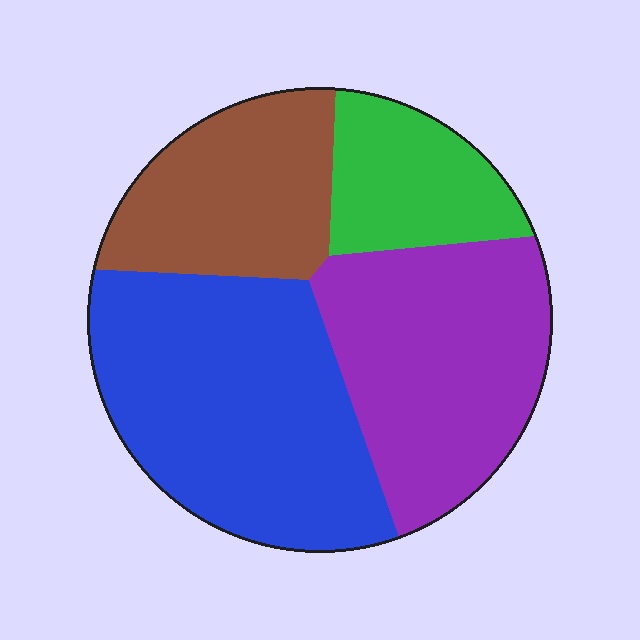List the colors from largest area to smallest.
From largest to smallest: blue, purple, brown, green.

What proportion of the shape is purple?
Purple covers 29% of the shape.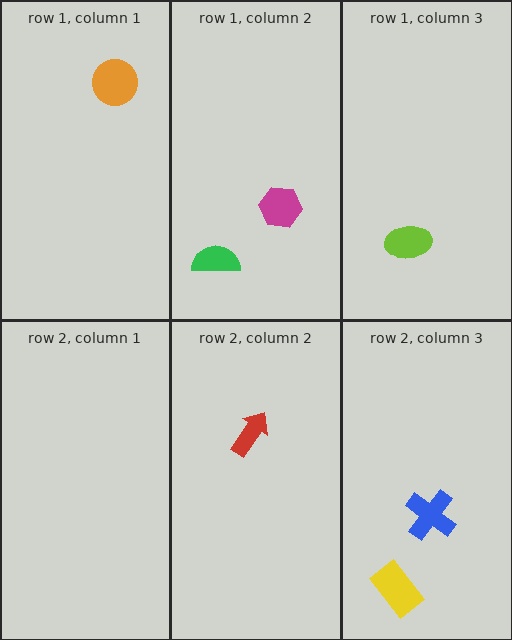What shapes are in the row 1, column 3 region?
The lime ellipse.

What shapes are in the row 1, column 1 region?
The orange circle.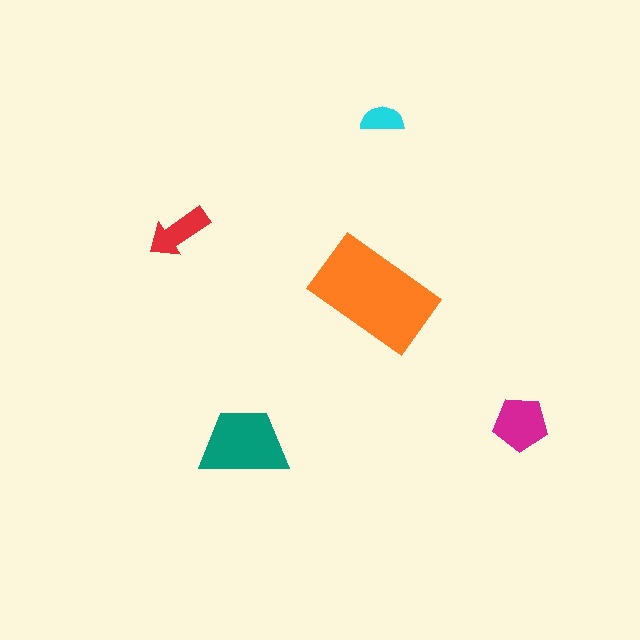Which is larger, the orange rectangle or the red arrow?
The orange rectangle.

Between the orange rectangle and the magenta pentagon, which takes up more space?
The orange rectangle.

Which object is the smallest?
The cyan semicircle.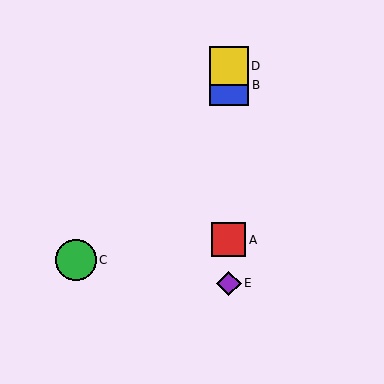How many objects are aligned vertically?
4 objects (A, B, D, E) are aligned vertically.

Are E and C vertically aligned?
No, E is at x≈229 and C is at x≈76.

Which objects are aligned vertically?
Objects A, B, D, E are aligned vertically.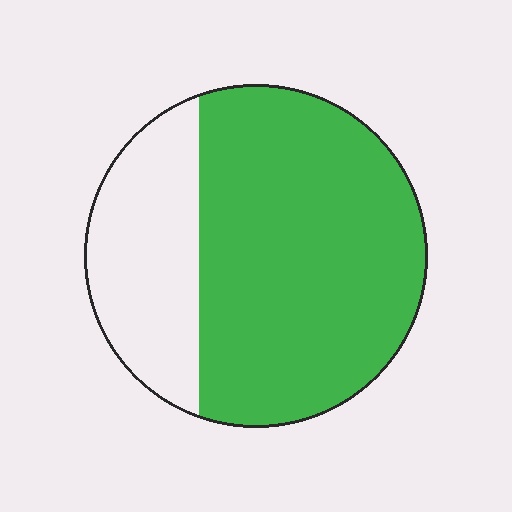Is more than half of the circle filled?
Yes.